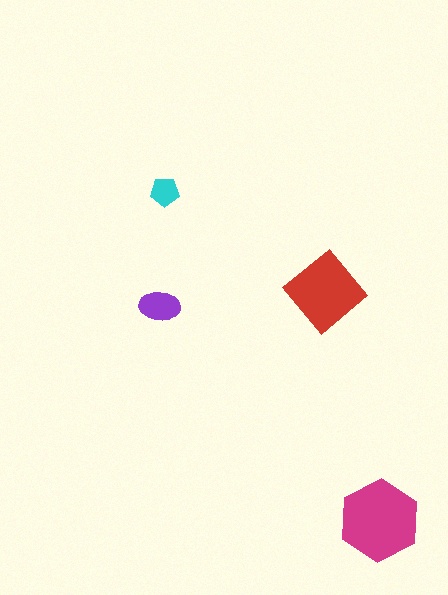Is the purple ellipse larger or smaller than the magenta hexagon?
Smaller.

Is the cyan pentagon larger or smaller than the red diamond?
Smaller.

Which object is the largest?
The magenta hexagon.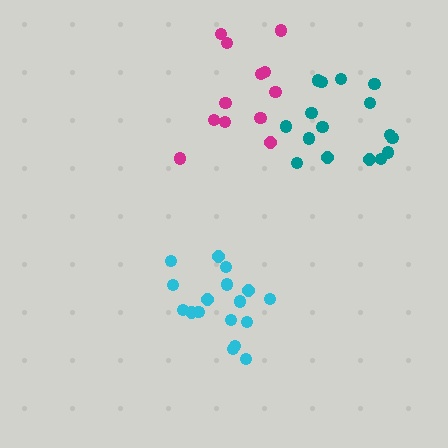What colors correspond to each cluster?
The clusters are colored: magenta, cyan, teal.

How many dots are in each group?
Group 1: 12 dots, Group 2: 17 dots, Group 3: 16 dots (45 total).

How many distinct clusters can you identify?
There are 3 distinct clusters.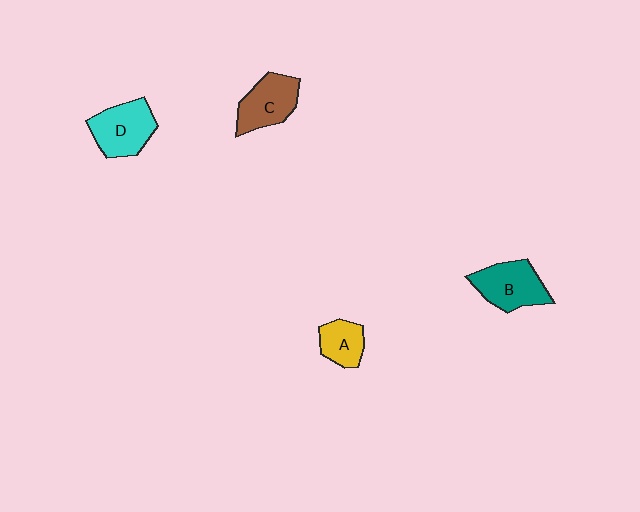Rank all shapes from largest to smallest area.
From largest to smallest: B (teal), D (cyan), C (brown), A (yellow).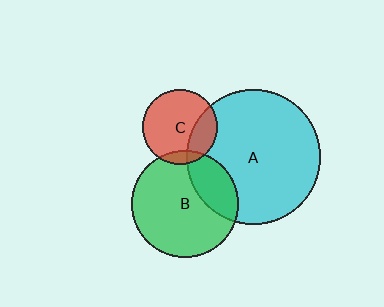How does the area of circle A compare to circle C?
Approximately 3.2 times.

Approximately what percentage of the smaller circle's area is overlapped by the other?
Approximately 10%.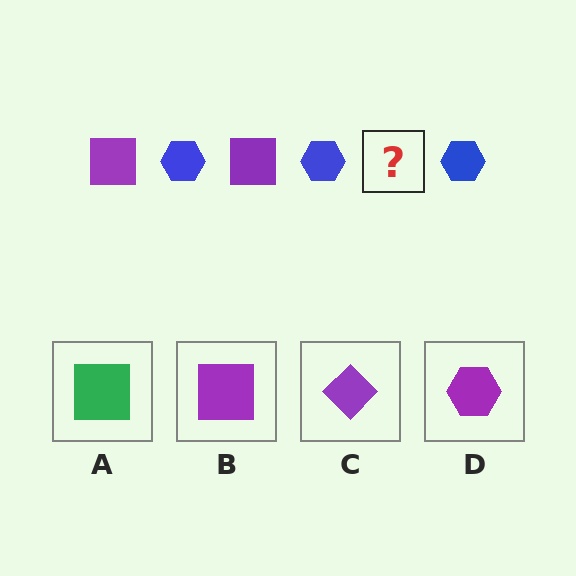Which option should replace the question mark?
Option B.